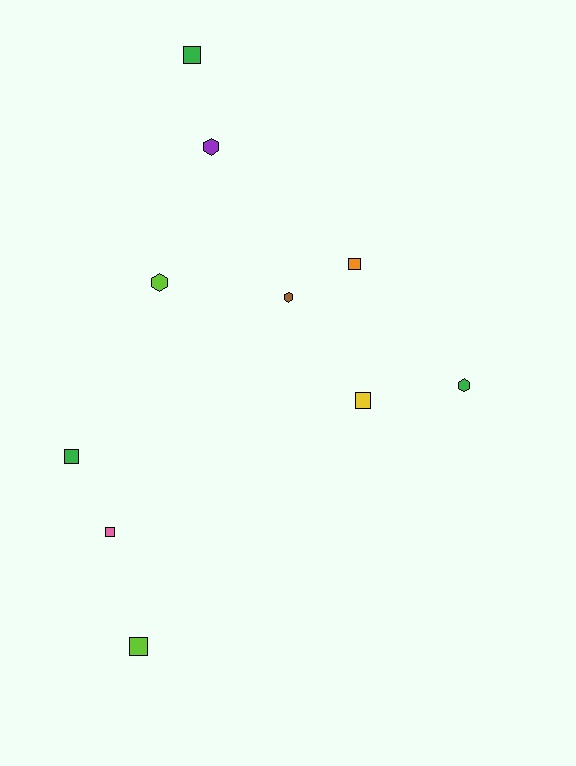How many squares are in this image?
There are 6 squares.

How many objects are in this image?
There are 10 objects.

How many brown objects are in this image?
There is 1 brown object.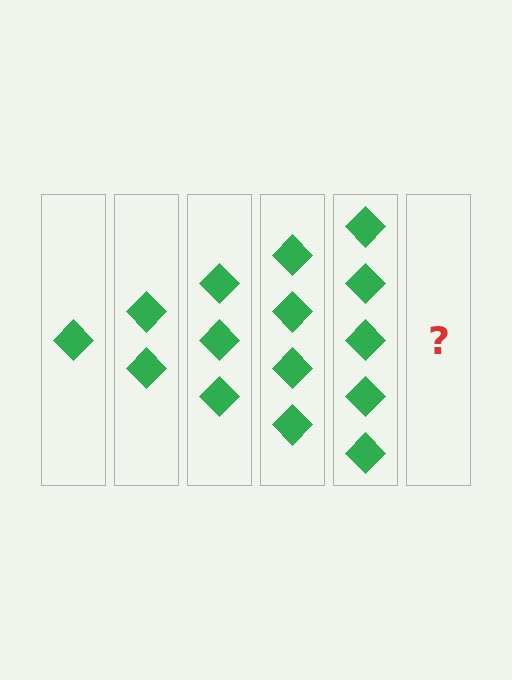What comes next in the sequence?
The next element should be 6 diamonds.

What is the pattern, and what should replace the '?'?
The pattern is that each step adds one more diamond. The '?' should be 6 diamonds.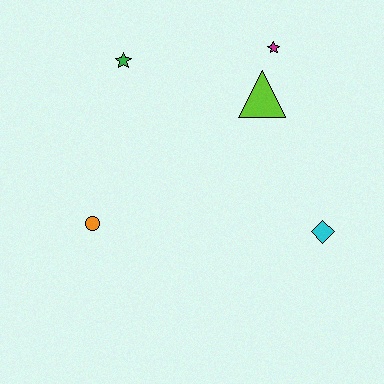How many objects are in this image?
There are 5 objects.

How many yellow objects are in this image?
There are no yellow objects.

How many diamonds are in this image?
There is 1 diamond.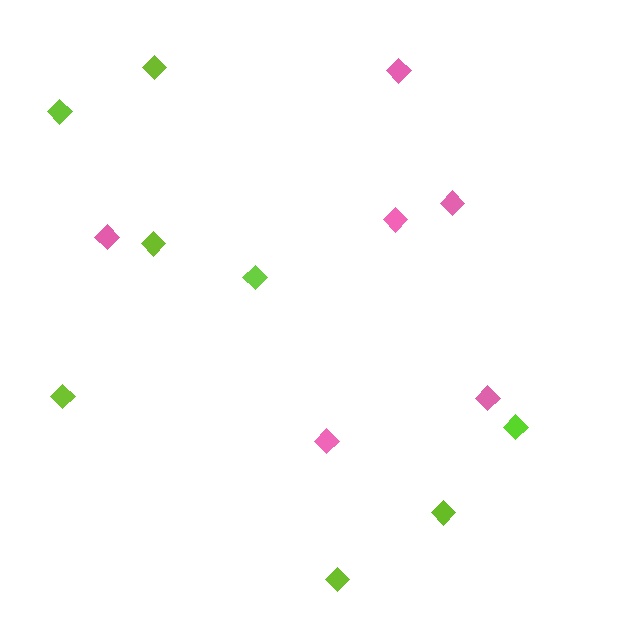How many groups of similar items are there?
There are 2 groups: one group of pink diamonds (6) and one group of lime diamonds (8).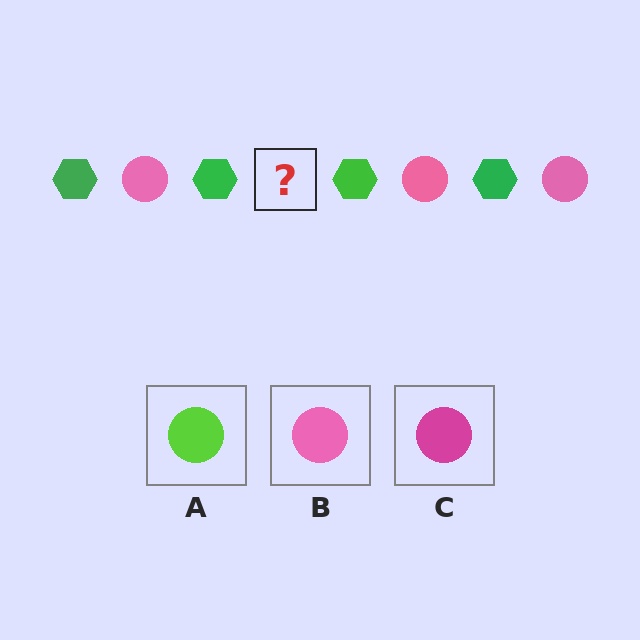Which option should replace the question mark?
Option B.